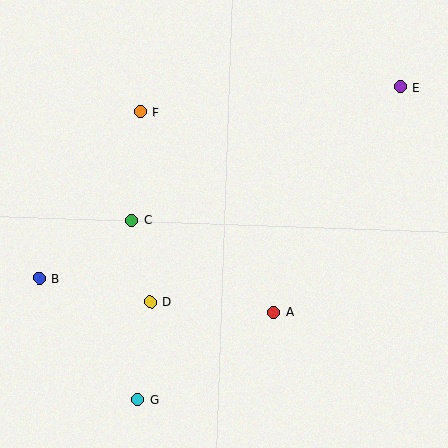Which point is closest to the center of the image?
Point C at (132, 220) is closest to the center.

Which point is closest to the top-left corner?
Point F is closest to the top-left corner.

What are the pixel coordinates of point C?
Point C is at (132, 220).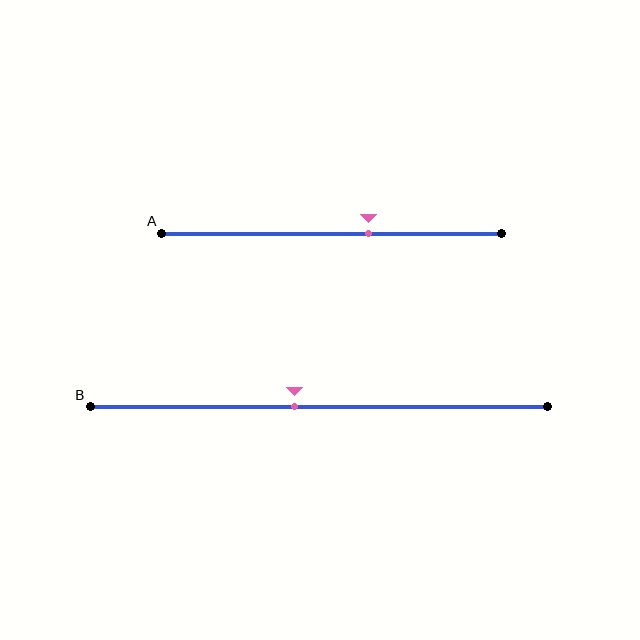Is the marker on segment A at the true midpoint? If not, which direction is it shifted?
No, the marker on segment A is shifted to the right by about 11% of the segment length.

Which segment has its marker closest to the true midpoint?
Segment B has its marker closest to the true midpoint.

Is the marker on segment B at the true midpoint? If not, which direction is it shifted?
No, the marker on segment B is shifted to the left by about 5% of the segment length.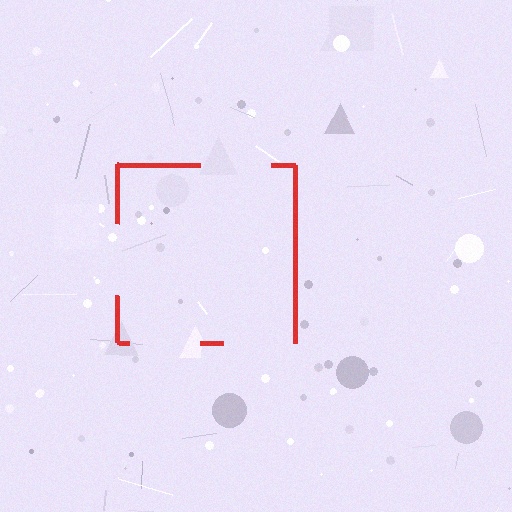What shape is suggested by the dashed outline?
The dashed outline suggests a square.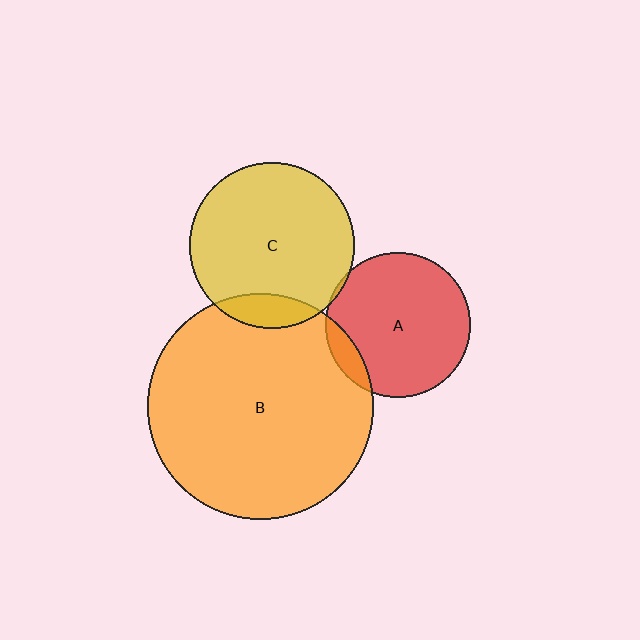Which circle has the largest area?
Circle B (orange).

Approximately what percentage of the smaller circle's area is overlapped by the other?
Approximately 10%.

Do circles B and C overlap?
Yes.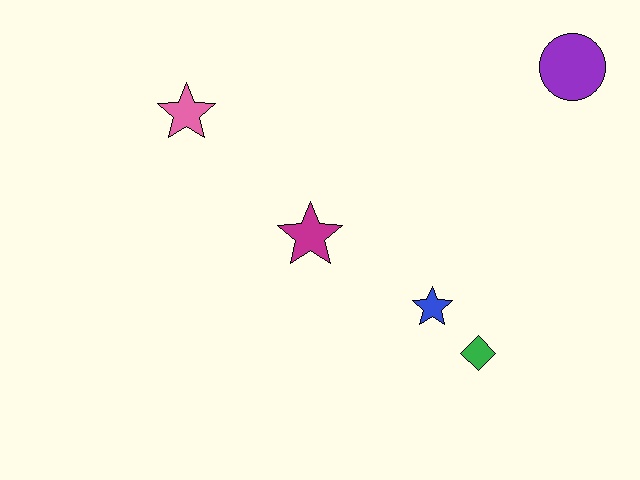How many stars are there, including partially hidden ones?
There are 3 stars.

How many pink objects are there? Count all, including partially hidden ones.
There is 1 pink object.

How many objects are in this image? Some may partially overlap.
There are 5 objects.